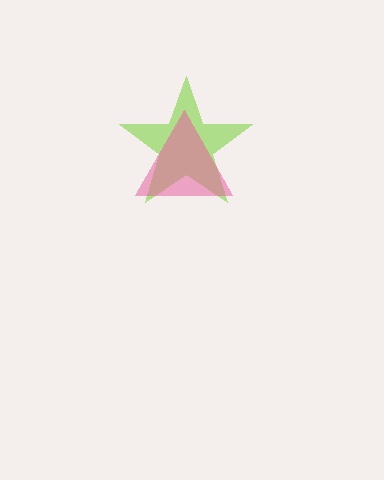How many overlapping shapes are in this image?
There are 2 overlapping shapes in the image.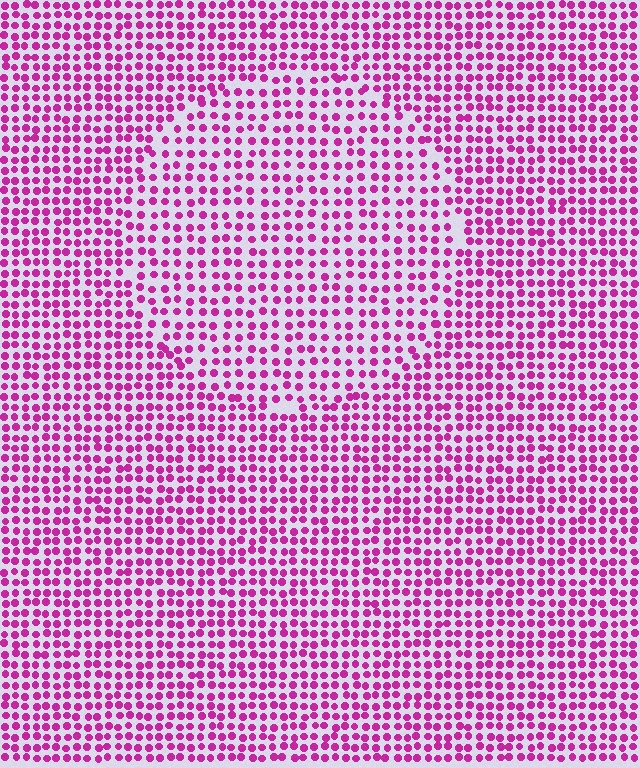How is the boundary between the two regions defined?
The boundary is defined by a change in element density (approximately 1.4x ratio). All elements are the same color, size, and shape.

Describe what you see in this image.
The image contains small magenta elements arranged at two different densities. A circle-shaped region is visible where the elements are less densely packed than the surrounding area.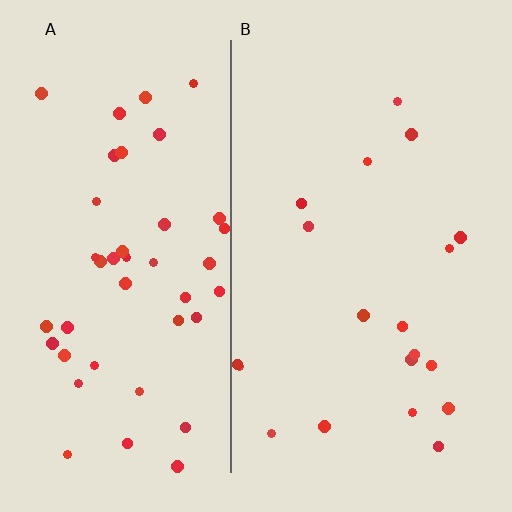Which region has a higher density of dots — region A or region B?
A (the left).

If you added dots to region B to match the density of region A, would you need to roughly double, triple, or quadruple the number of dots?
Approximately double.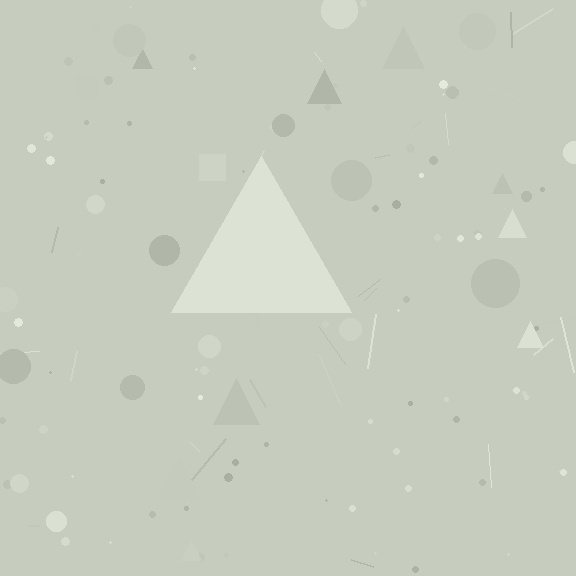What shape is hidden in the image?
A triangle is hidden in the image.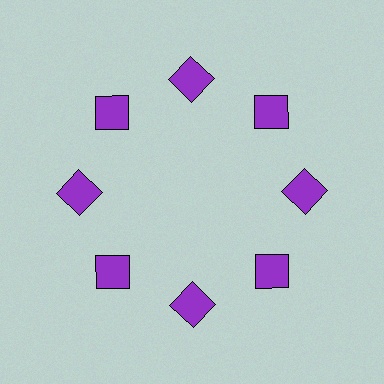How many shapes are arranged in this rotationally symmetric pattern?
There are 8 shapes, arranged in 8 groups of 1.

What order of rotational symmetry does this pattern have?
This pattern has 8-fold rotational symmetry.